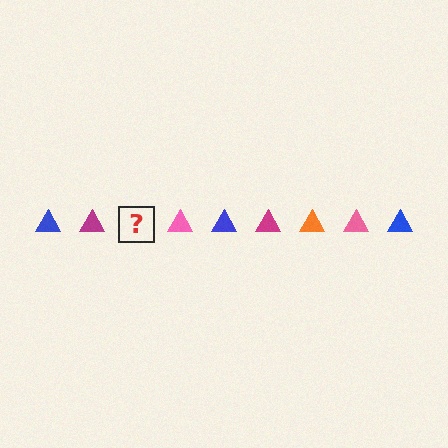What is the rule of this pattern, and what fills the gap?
The rule is that the pattern cycles through blue, magenta, orange, pink triangles. The gap should be filled with an orange triangle.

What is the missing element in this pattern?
The missing element is an orange triangle.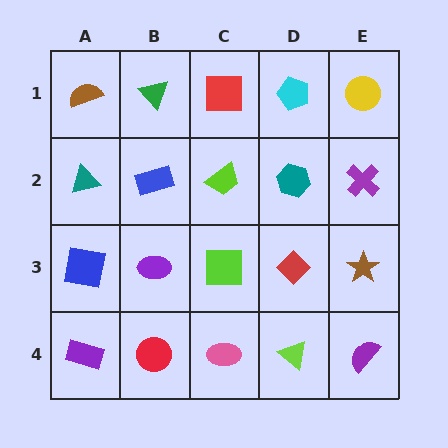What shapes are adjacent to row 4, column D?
A red diamond (row 3, column D), a pink ellipse (row 4, column C), a purple semicircle (row 4, column E).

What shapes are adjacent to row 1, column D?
A teal hexagon (row 2, column D), a red square (row 1, column C), a yellow circle (row 1, column E).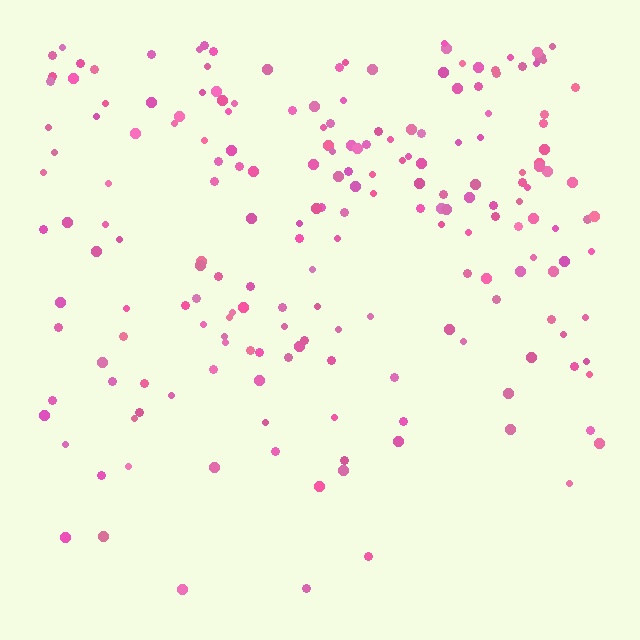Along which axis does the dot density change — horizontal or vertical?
Vertical.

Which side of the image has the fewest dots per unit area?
The bottom.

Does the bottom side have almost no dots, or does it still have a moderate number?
Still a moderate number, just noticeably fewer than the top.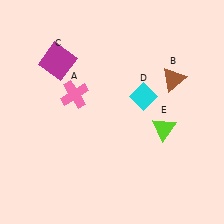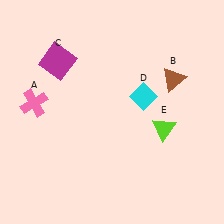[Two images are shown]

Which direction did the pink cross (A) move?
The pink cross (A) moved left.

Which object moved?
The pink cross (A) moved left.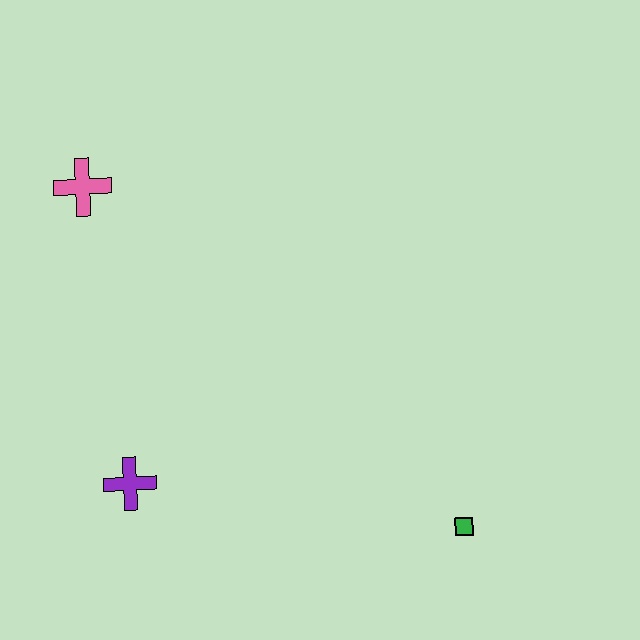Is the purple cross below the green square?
No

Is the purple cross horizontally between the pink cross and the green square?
Yes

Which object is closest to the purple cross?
The pink cross is closest to the purple cross.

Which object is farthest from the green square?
The pink cross is farthest from the green square.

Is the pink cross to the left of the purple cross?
Yes